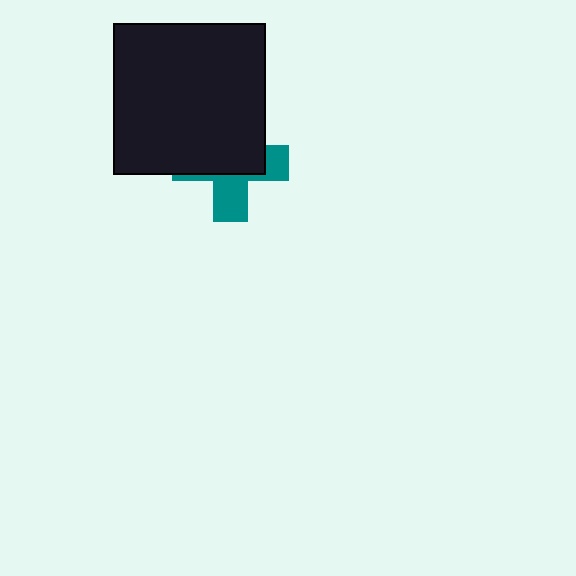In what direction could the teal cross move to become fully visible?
The teal cross could move down. That would shift it out from behind the black square entirely.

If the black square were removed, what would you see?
You would see the complete teal cross.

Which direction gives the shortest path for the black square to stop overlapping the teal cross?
Moving up gives the shortest separation.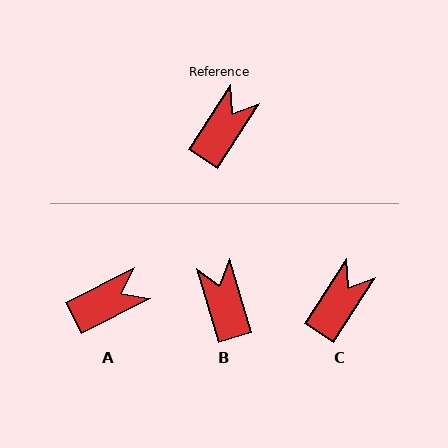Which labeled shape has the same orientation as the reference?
C.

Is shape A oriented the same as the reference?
No, it is off by about 29 degrees.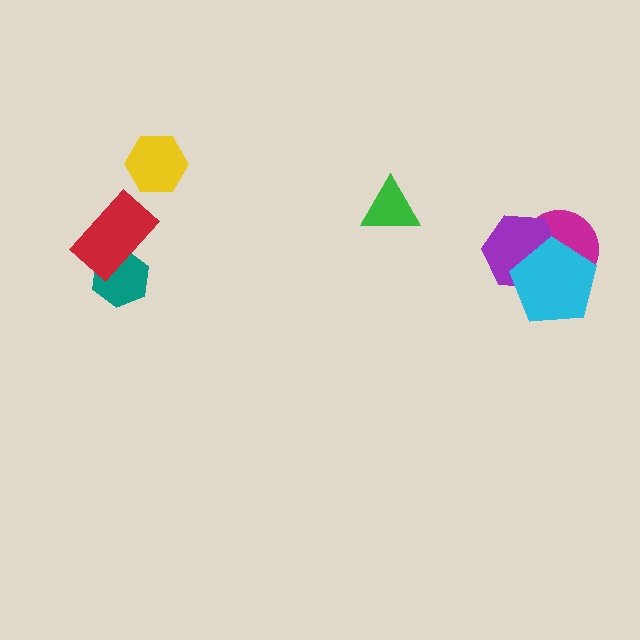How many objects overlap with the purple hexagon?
2 objects overlap with the purple hexagon.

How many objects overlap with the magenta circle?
2 objects overlap with the magenta circle.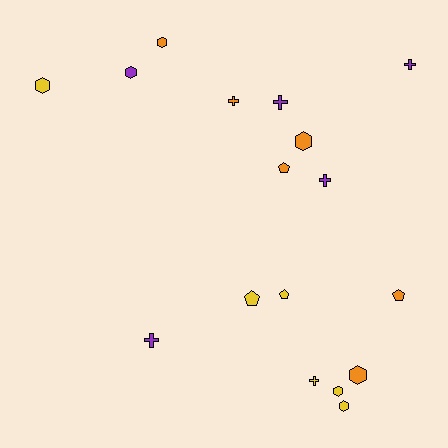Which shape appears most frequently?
Hexagon, with 7 objects.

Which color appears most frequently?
Orange, with 6 objects.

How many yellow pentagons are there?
There are 2 yellow pentagons.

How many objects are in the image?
There are 17 objects.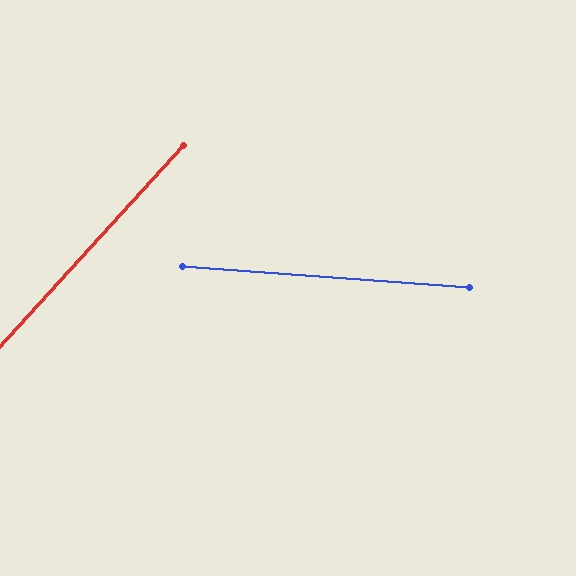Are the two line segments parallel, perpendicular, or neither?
Neither parallel nor perpendicular — they differ by about 52°.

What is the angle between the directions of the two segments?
Approximately 52 degrees.